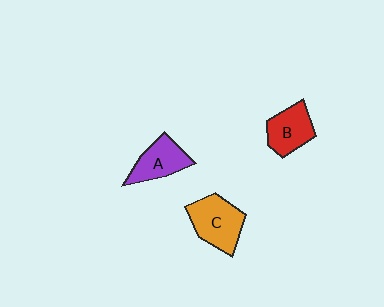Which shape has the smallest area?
Shape B (red).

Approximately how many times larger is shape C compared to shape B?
Approximately 1.3 times.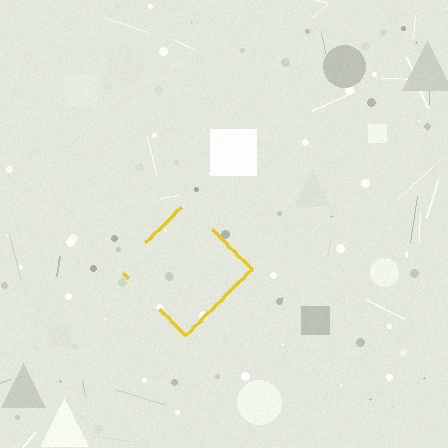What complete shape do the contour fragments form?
The contour fragments form a diamond.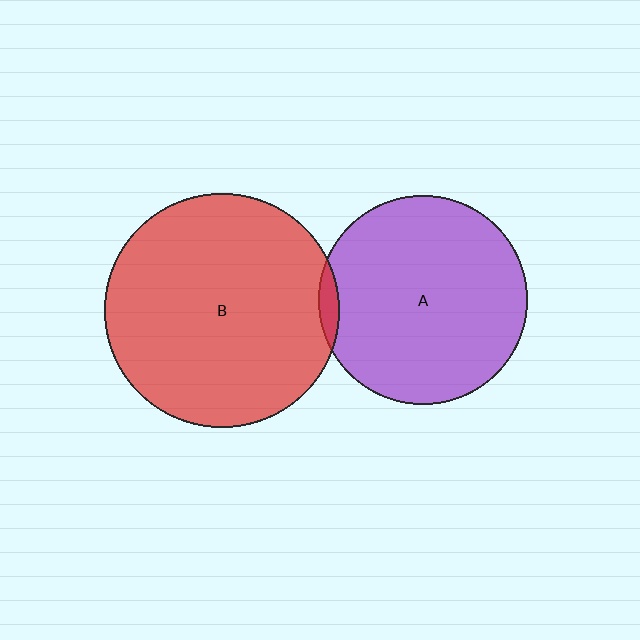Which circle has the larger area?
Circle B (red).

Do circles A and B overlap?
Yes.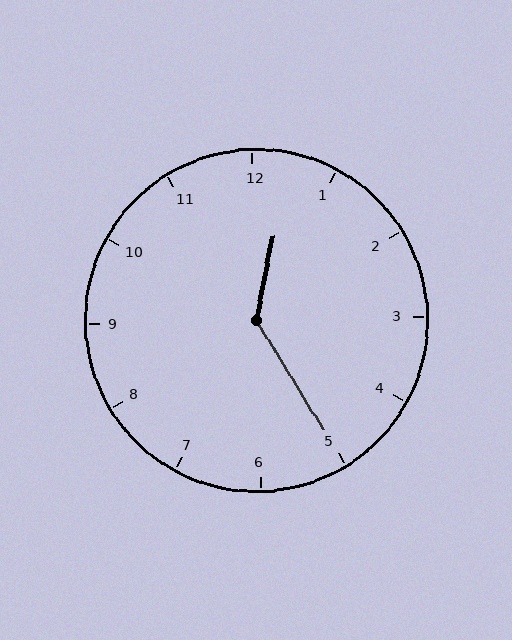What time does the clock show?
12:25.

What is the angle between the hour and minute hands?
Approximately 138 degrees.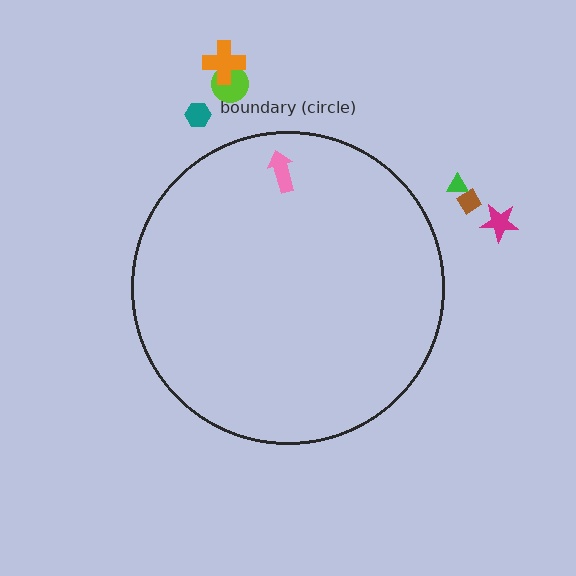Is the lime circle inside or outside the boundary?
Outside.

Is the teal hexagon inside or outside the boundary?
Outside.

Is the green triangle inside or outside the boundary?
Outside.